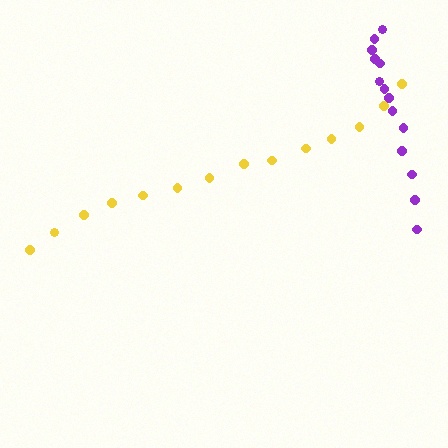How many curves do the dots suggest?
There are 2 distinct paths.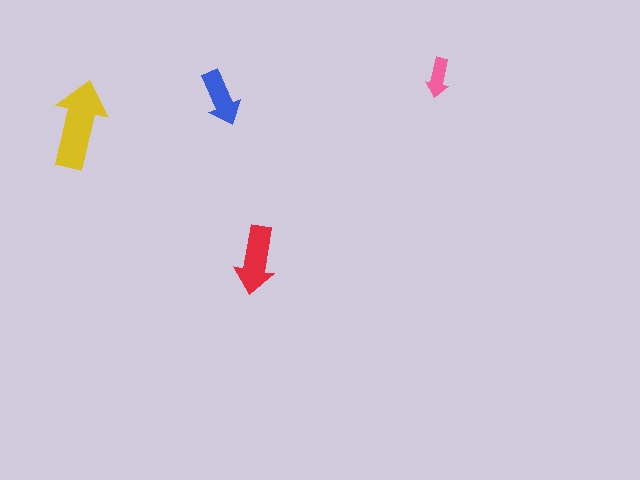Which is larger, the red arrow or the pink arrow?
The red one.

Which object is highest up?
The pink arrow is topmost.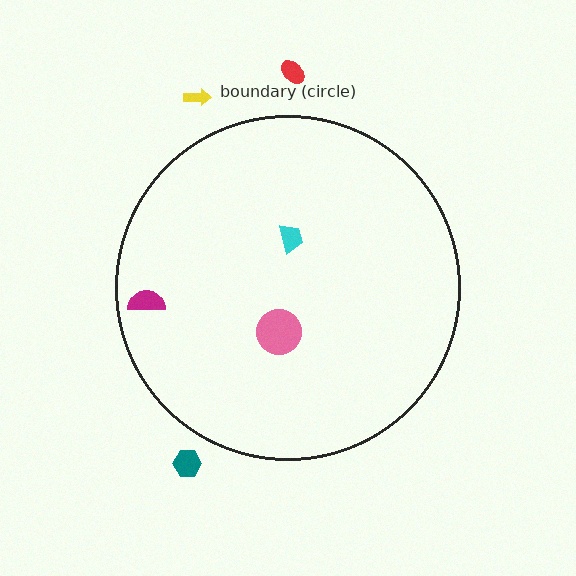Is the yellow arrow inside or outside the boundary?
Outside.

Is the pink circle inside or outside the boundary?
Inside.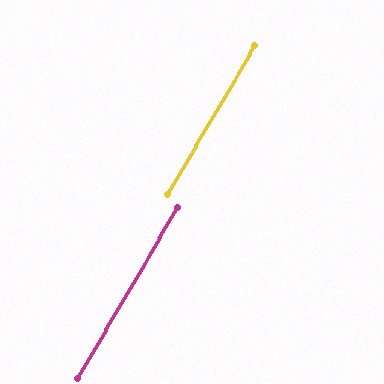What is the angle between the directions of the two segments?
Approximately 0 degrees.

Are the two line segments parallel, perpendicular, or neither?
Parallel — their directions differ by only 0.0°.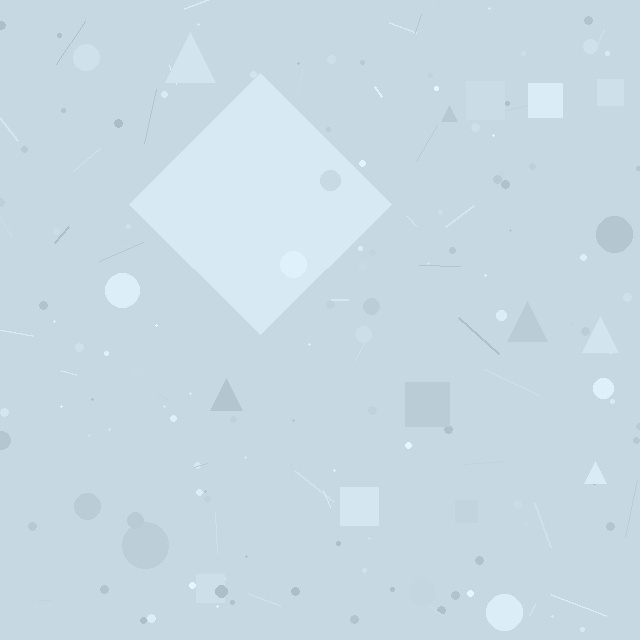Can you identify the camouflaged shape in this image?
The camouflaged shape is a diamond.